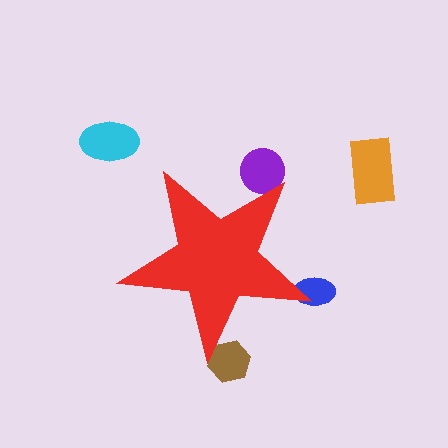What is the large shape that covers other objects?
A red star.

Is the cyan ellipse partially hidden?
No, the cyan ellipse is fully visible.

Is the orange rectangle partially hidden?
No, the orange rectangle is fully visible.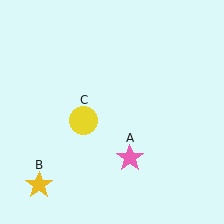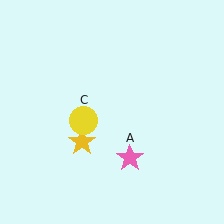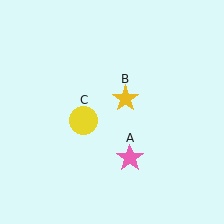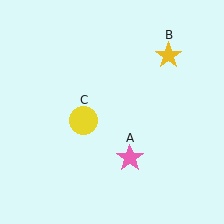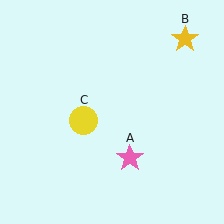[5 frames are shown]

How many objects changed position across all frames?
1 object changed position: yellow star (object B).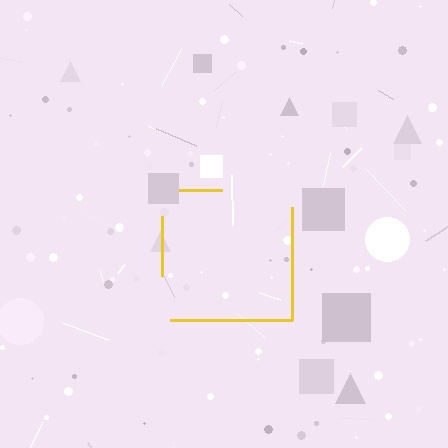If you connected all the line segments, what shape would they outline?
They would outline a square.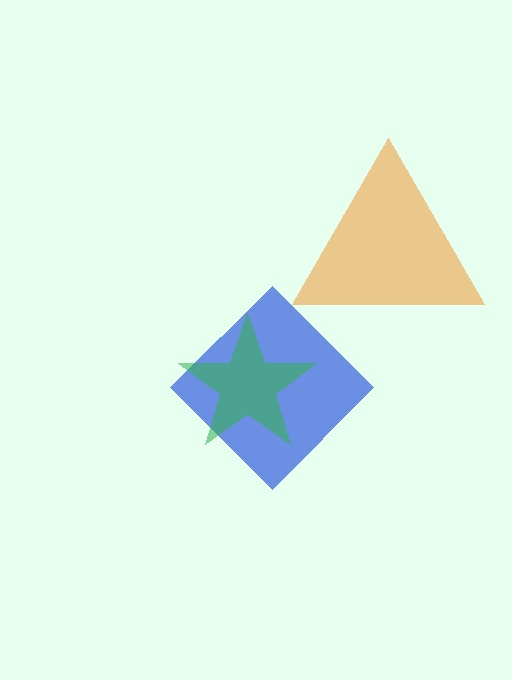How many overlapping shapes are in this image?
There are 3 overlapping shapes in the image.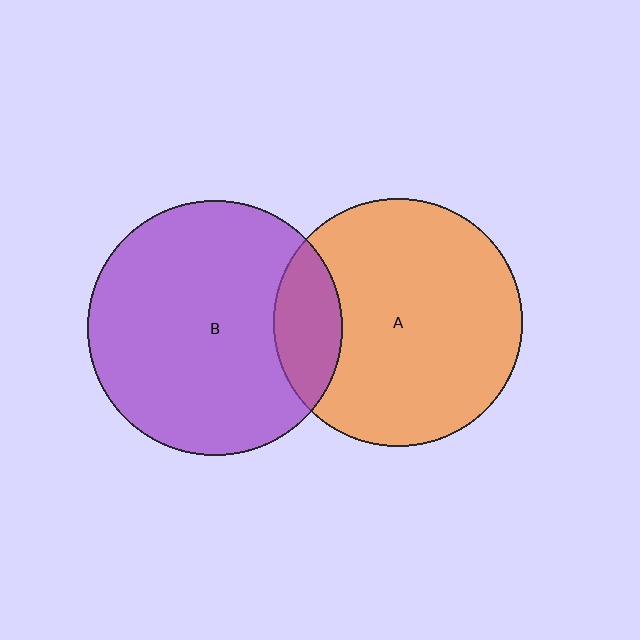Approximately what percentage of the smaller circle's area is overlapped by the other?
Approximately 15%.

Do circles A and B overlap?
Yes.